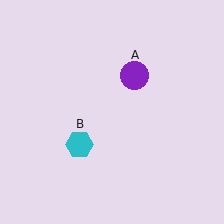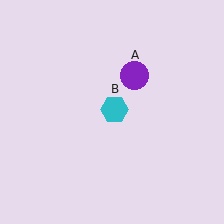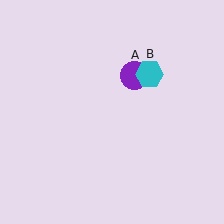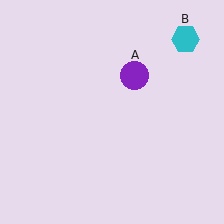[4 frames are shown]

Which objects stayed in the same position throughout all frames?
Purple circle (object A) remained stationary.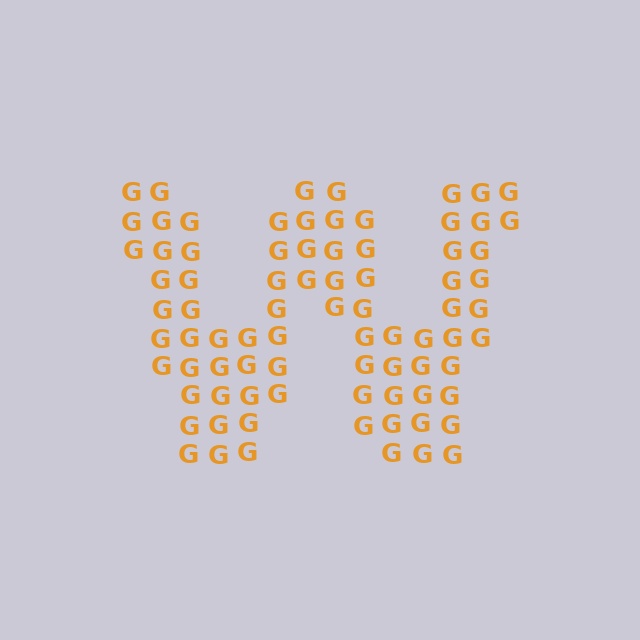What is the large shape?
The large shape is the letter W.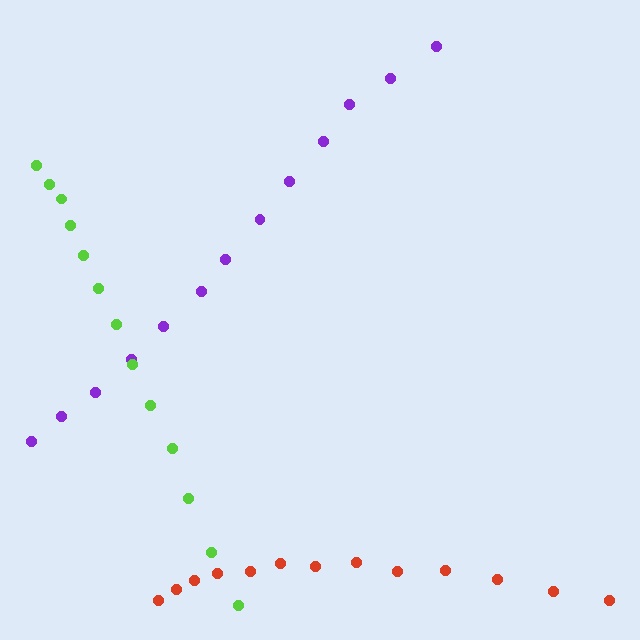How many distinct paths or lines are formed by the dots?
There are 3 distinct paths.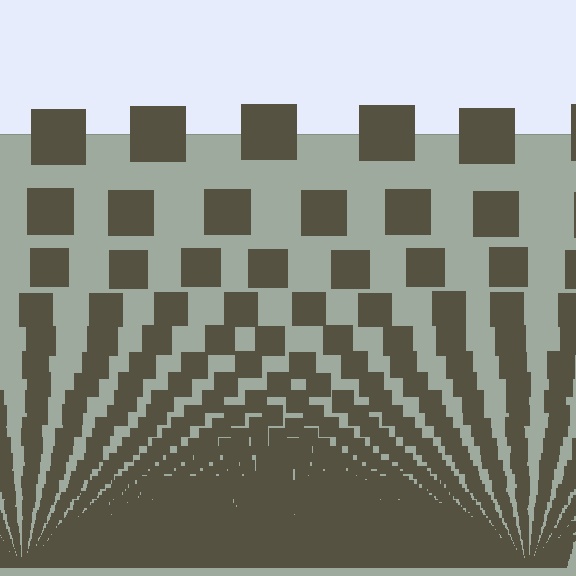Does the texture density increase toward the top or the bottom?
Density increases toward the bottom.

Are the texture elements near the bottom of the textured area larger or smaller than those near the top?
Smaller. The gradient is inverted — elements near the bottom are smaller and denser.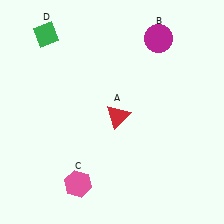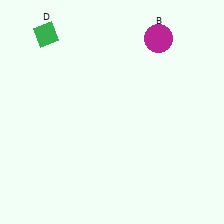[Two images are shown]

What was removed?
The red triangle (A), the pink hexagon (C) were removed in Image 2.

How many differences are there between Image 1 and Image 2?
There are 2 differences between the two images.